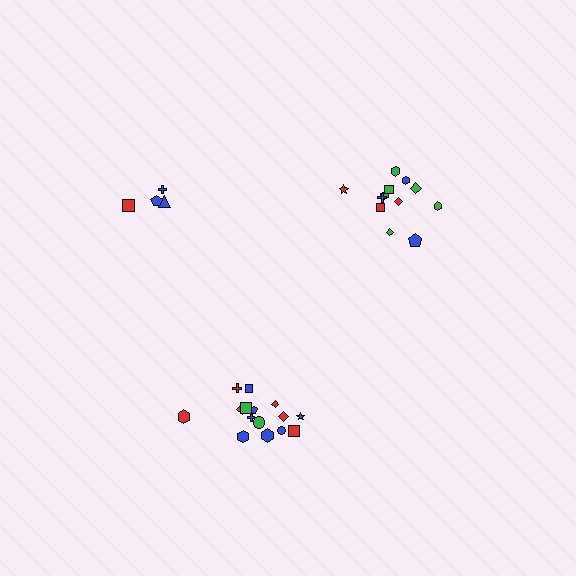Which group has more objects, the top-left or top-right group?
The top-right group.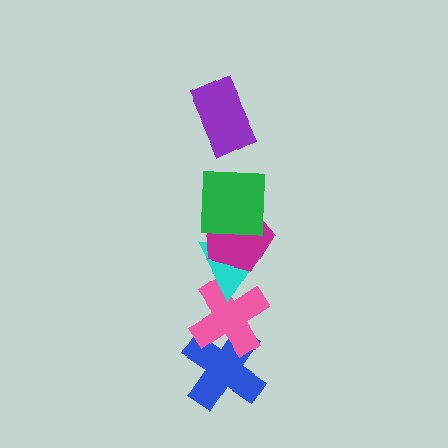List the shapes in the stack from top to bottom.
From top to bottom: the purple rectangle, the green square, the magenta pentagon, the cyan triangle, the pink cross, the blue cross.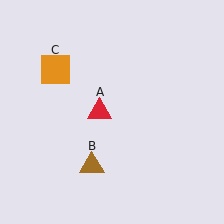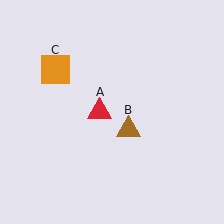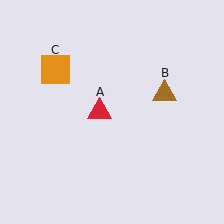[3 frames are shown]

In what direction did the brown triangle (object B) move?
The brown triangle (object B) moved up and to the right.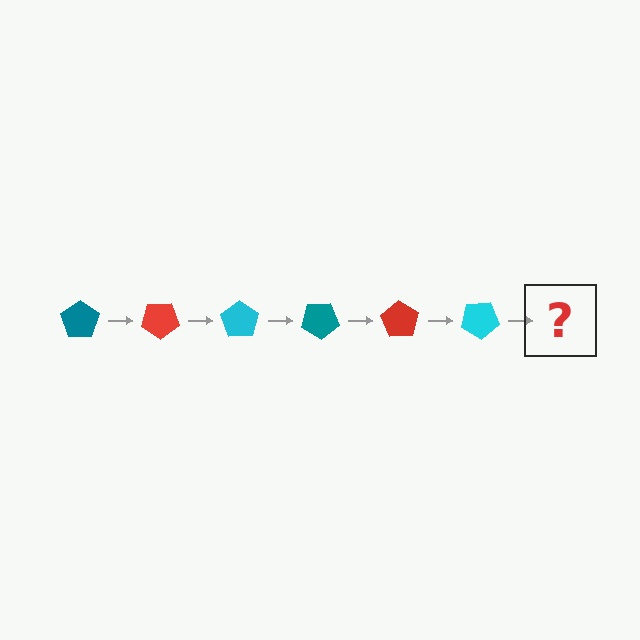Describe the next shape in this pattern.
It should be a teal pentagon, rotated 210 degrees from the start.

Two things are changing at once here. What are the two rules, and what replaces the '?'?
The two rules are that it rotates 35 degrees each step and the color cycles through teal, red, and cyan. The '?' should be a teal pentagon, rotated 210 degrees from the start.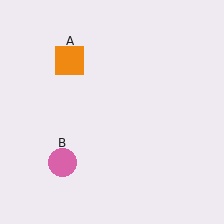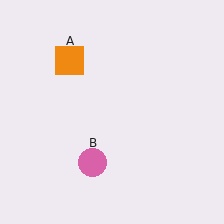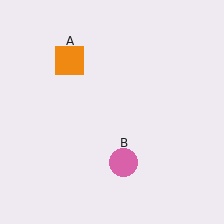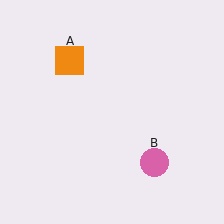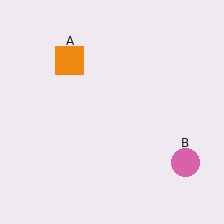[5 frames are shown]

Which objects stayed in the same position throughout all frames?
Orange square (object A) remained stationary.